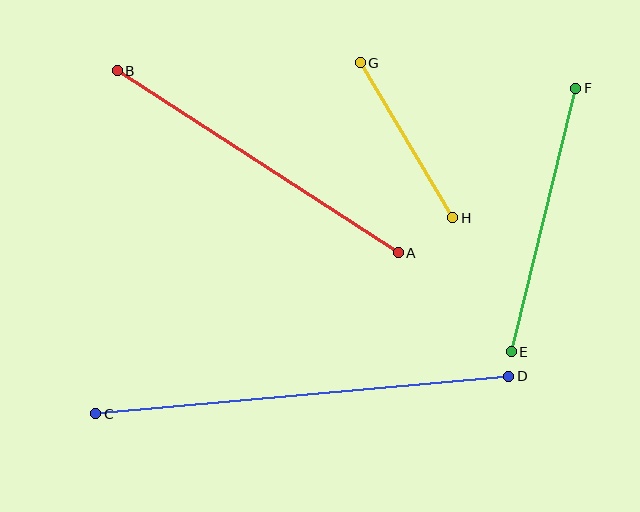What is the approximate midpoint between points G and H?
The midpoint is at approximately (406, 140) pixels.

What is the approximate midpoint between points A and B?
The midpoint is at approximately (258, 162) pixels.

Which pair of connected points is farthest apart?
Points C and D are farthest apart.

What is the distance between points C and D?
The distance is approximately 415 pixels.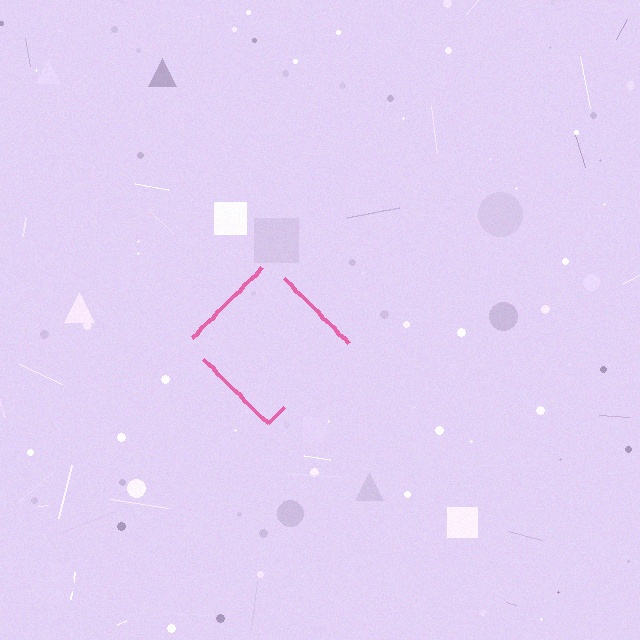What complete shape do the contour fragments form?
The contour fragments form a diamond.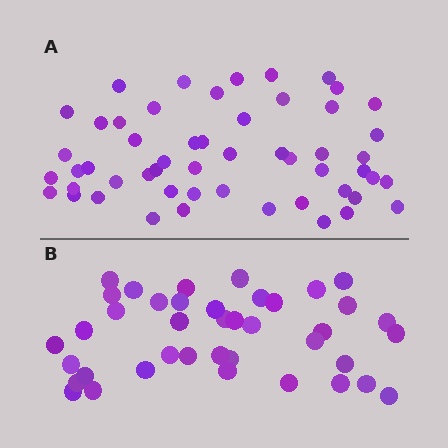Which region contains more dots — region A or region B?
Region A (the top region) has more dots.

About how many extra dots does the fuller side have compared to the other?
Region A has approximately 15 more dots than region B.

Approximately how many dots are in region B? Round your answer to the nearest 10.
About 40 dots.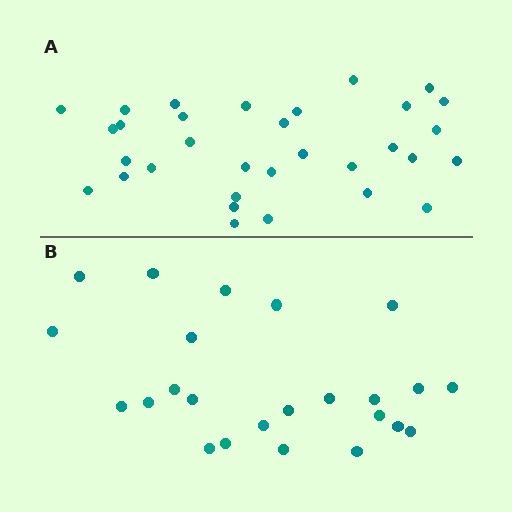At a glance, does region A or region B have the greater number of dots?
Region A (the top region) has more dots.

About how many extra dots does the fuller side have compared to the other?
Region A has roughly 8 or so more dots than region B.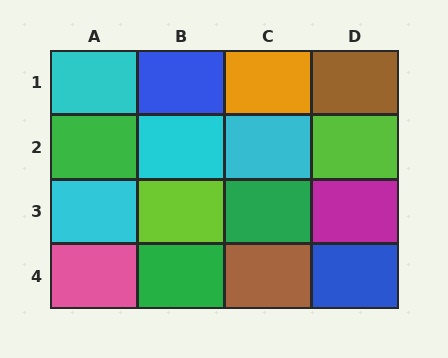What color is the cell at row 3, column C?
Green.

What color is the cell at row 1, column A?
Cyan.